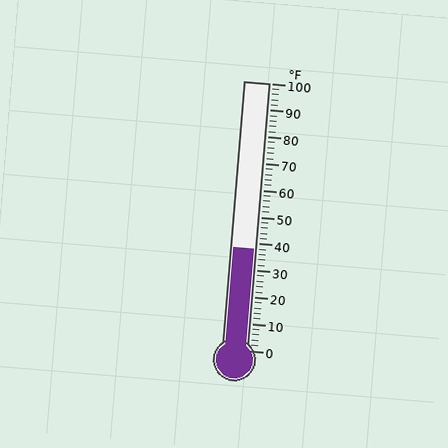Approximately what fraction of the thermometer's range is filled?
The thermometer is filled to approximately 40% of its range.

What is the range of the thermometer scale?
The thermometer scale ranges from 0°F to 100°F.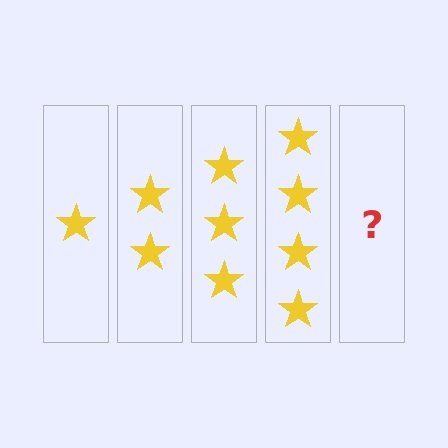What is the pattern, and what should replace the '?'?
The pattern is that each step adds one more star. The '?' should be 5 stars.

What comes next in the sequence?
The next element should be 5 stars.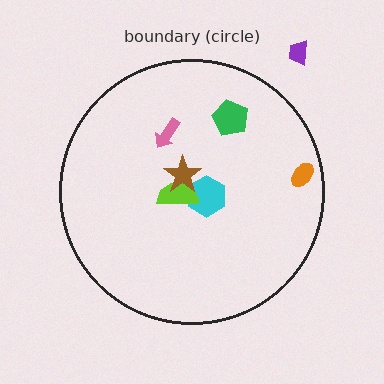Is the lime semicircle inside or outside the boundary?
Inside.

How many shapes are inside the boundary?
6 inside, 1 outside.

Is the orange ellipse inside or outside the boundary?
Inside.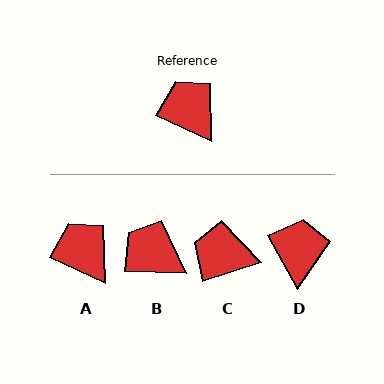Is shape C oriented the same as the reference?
No, it is off by about 42 degrees.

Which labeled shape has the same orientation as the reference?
A.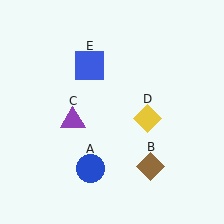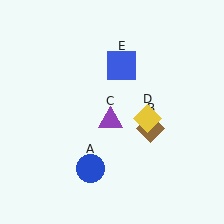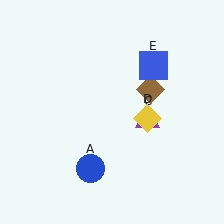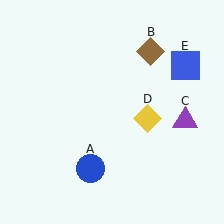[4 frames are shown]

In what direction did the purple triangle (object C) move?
The purple triangle (object C) moved right.